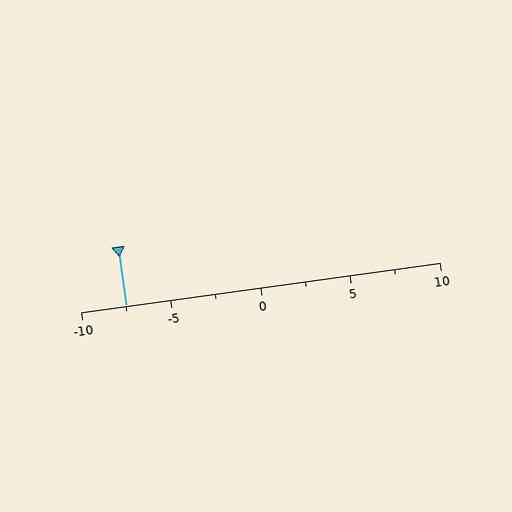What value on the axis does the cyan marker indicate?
The marker indicates approximately -7.5.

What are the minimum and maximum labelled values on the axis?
The axis runs from -10 to 10.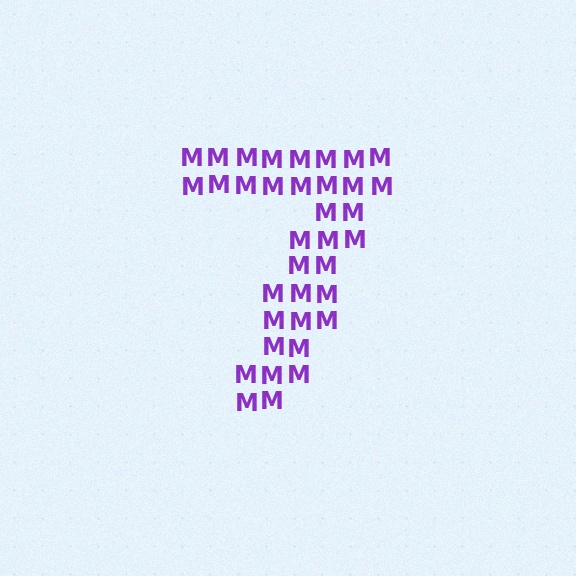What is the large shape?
The large shape is the digit 7.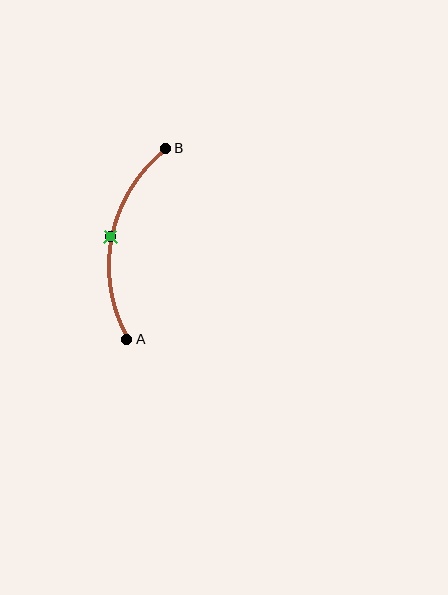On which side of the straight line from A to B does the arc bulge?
The arc bulges to the left of the straight line connecting A and B.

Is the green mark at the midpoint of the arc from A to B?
Yes. The green mark lies on the arc at equal arc-length from both A and B — it is the arc midpoint.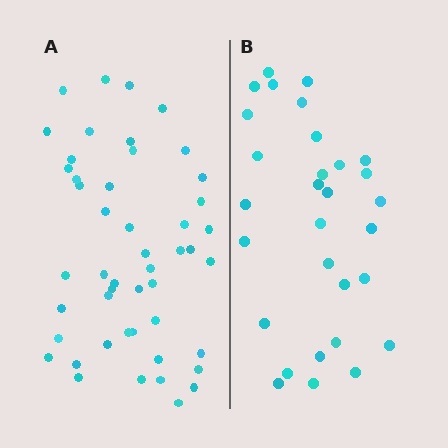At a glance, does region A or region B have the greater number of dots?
Region A (the left region) has more dots.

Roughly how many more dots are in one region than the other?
Region A has approximately 20 more dots than region B.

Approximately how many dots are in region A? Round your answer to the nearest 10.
About 50 dots. (The exact count is 48, which rounds to 50.)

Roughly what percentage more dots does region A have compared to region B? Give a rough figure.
About 60% more.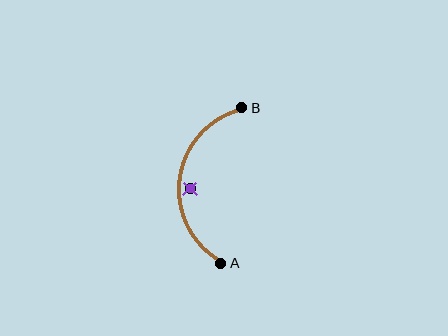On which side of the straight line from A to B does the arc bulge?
The arc bulges to the left of the straight line connecting A and B.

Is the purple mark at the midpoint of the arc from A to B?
No — the purple mark does not lie on the arc at all. It sits slightly inside the curve.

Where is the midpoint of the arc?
The arc midpoint is the point on the curve farthest from the straight line joining A and B. It sits to the left of that line.